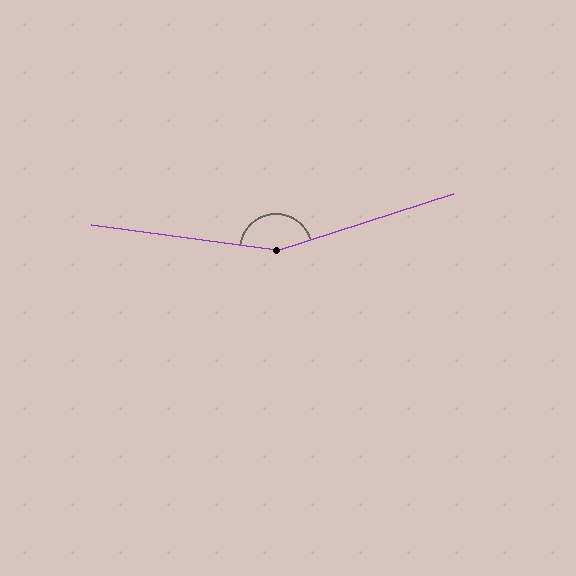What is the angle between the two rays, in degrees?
Approximately 155 degrees.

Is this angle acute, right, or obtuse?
It is obtuse.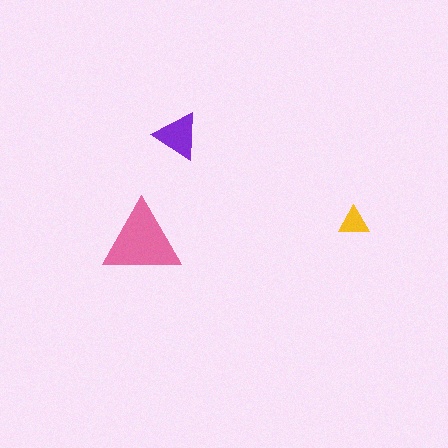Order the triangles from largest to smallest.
the pink one, the purple one, the yellow one.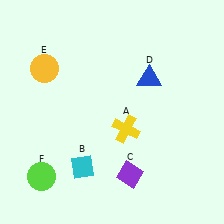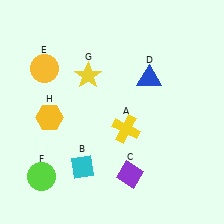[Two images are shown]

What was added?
A yellow star (G), a yellow hexagon (H) were added in Image 2.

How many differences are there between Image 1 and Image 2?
There are 2 differences between the two images.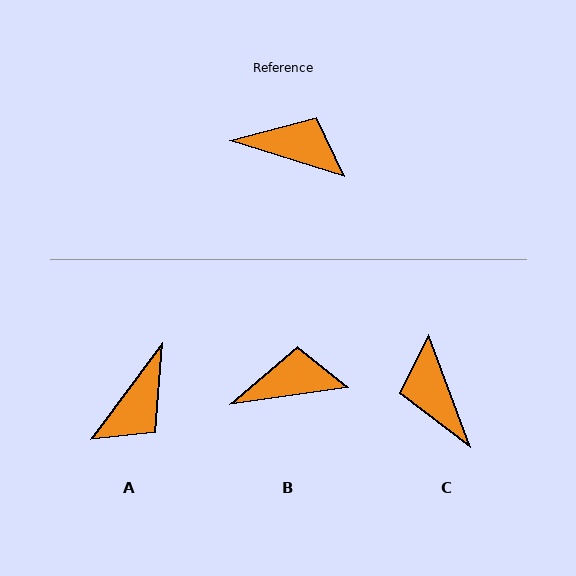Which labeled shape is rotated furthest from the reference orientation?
C, about 128 degrees away.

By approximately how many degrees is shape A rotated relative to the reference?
Approximately 110 degrees clockwise.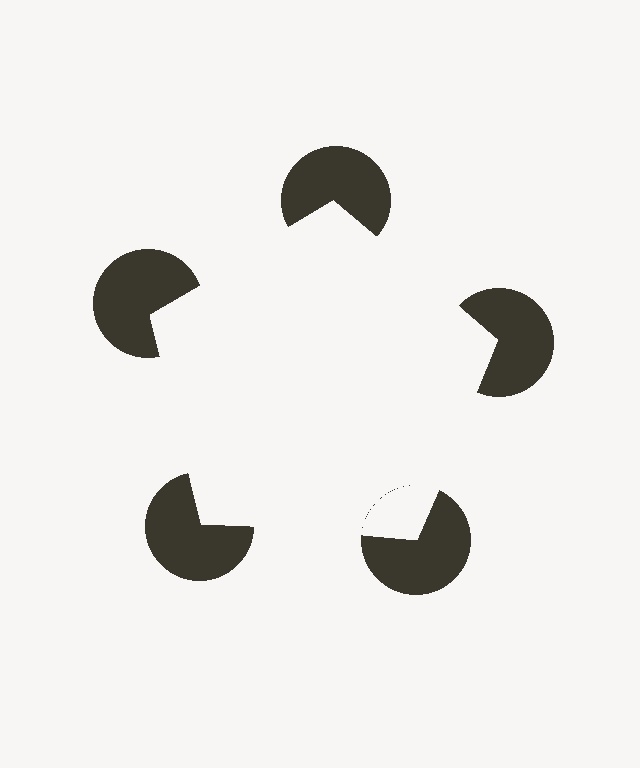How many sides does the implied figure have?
5 sides.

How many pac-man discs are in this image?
There are 5 — one at each vertex of the illusory pentagon.